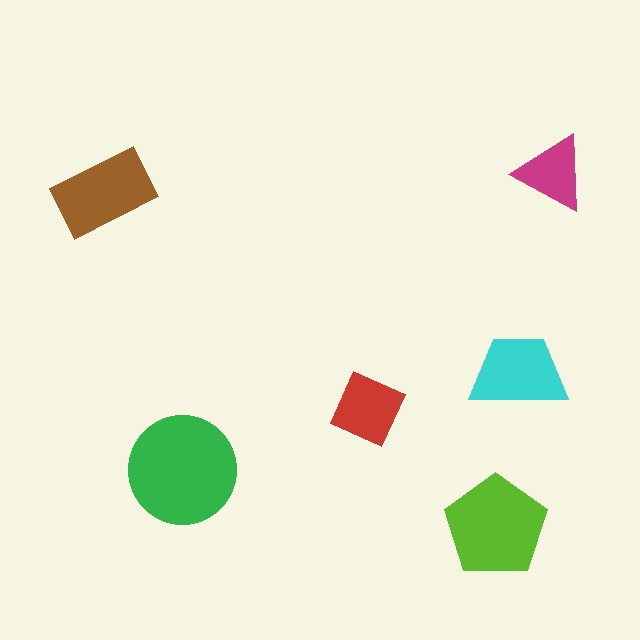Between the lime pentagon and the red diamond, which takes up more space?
The lime pentagon.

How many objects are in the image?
There are 6 objects in the image.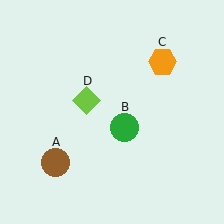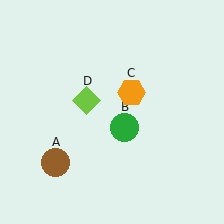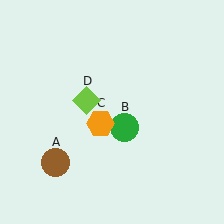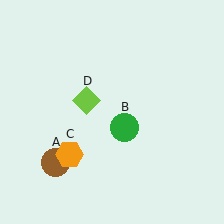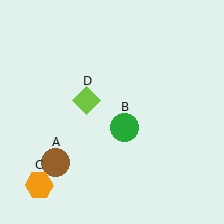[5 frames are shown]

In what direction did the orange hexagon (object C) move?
The orange hexagon (object C) moved down and to the left.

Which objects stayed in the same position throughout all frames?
Brown circle (object A) and green circle (object B) and lime diamond (object D) remained stationary.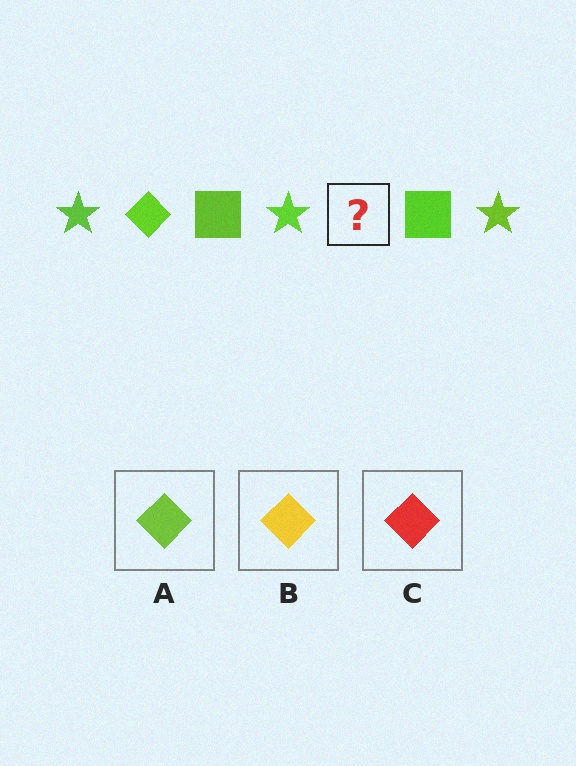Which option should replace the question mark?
Option A.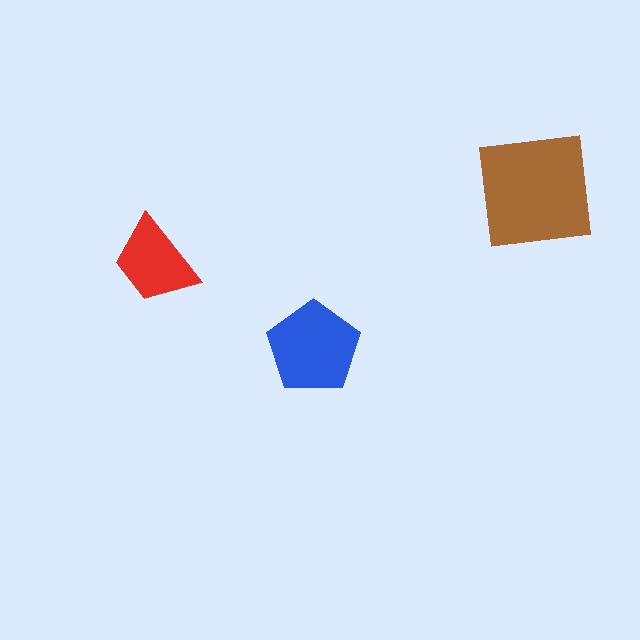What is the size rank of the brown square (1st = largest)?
1st.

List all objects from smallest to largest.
The red trapezoid, the blue pentagon, the brown square.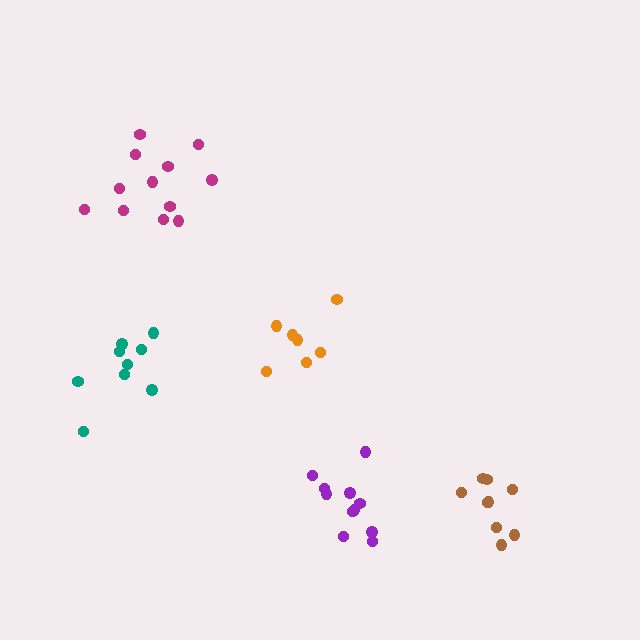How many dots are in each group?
Group 1: 9 dots, Group 2: 9 dots, Group 3: 12 dots, Group 4: 7 dots, Group 5: 11 dots (48 total).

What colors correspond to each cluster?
The clusters are colored: brown, teal, magenta, orange, purple.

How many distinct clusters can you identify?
There are 5 distinct clusters.